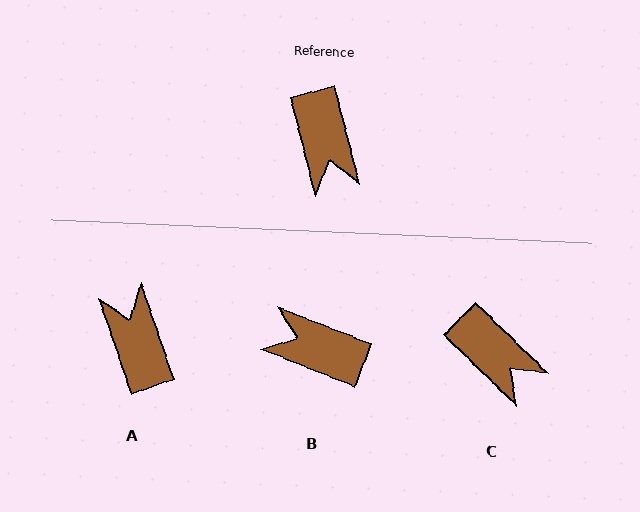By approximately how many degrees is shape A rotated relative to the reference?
Approximately 175 degrees clockwise.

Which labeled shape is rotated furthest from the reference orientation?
A, about 175 degrees away.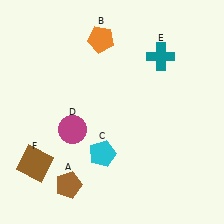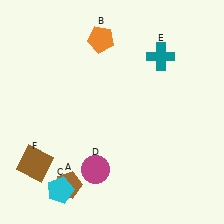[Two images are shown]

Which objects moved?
The objects that moved are: the cyan pentagon (C), the magenta circle (D).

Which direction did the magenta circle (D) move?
The magenta circle (D) moved down.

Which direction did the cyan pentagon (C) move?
The cyan pentagon (C) moved left.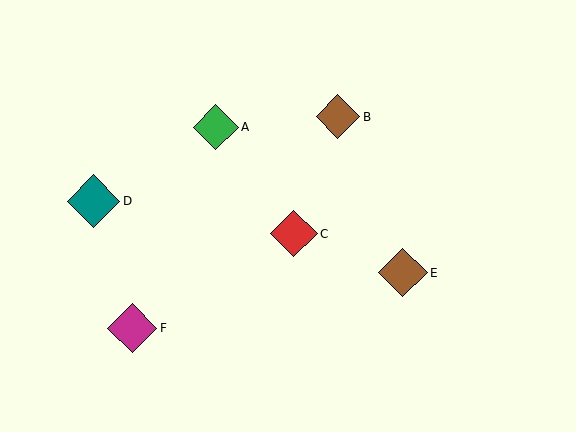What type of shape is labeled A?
Shape A is a green diamond.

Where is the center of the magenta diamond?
The center of the magenta diamond is at (132, 328).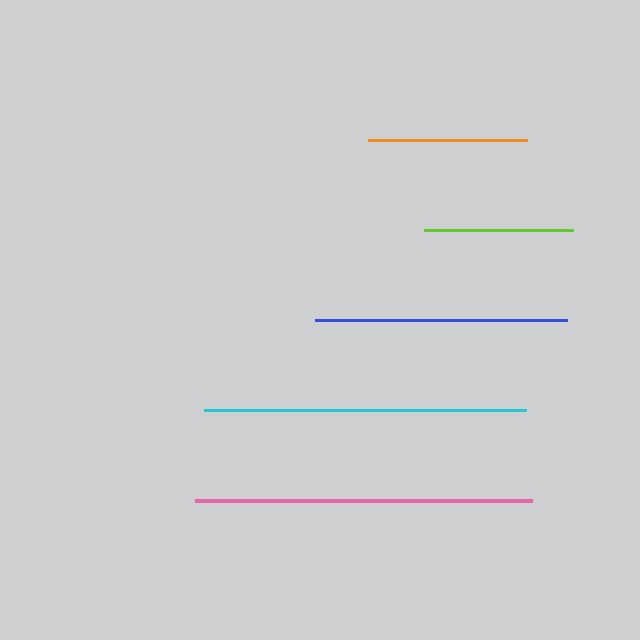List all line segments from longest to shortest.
From longest to shortest: pink, cyan, blue, orange, lime.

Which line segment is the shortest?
The lime line is the shortest at approximately 149 pixels.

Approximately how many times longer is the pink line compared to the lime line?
The pink line is approximately 2.3 times the length of the lime line.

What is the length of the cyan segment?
The cyan segment is approximately 322 pixels long.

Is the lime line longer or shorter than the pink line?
The pink line is longer than the lime line.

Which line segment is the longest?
The pink line is the longest at approximately 336 pixels.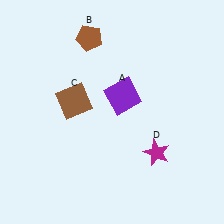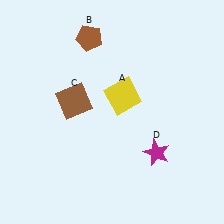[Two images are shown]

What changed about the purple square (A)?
In Image 1, A is purple. In Image 2, it changed to yellow.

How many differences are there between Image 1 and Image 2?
There is 1 difference between the two images.